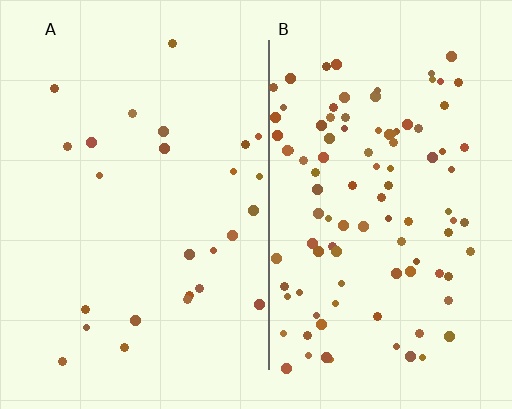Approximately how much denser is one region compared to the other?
Approximately 4.0× — region B over region A.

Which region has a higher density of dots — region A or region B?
B (the right).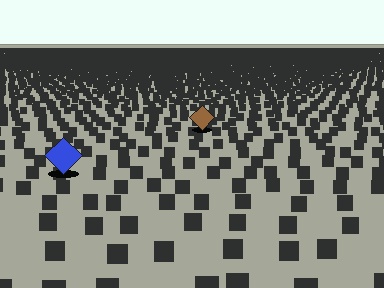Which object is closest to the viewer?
The blue diamond is closest. The texture marks near it are larger and more spread out.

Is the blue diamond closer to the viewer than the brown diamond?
Yes. The blue diamond is closer — you can tell from the texture gradient: the ground texture is coarser near it.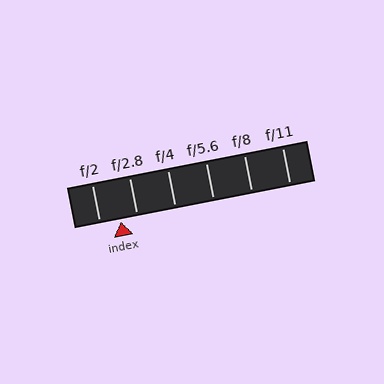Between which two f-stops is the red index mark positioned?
The index mark is between f/2 and f/2.8.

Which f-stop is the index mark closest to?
The index mark is closest to f/2.8.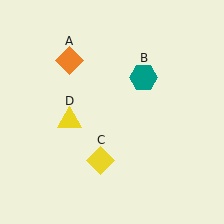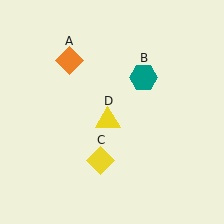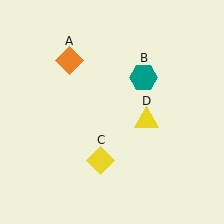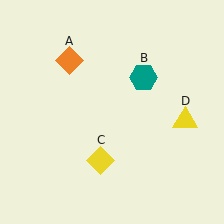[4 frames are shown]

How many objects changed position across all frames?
1 object changed position: yellow triangle (object D).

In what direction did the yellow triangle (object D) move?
The yellow triangle (object D) moved right.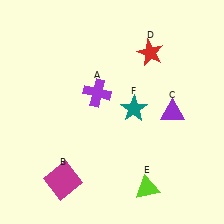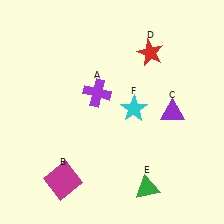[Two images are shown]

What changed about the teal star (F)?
In Image 1, F is teal. In Image 2, it changed to cyan.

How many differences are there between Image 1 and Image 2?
There are 2 differences between the two images.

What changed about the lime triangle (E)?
In Image 1, E is lime. In Image 2, it changed to green.